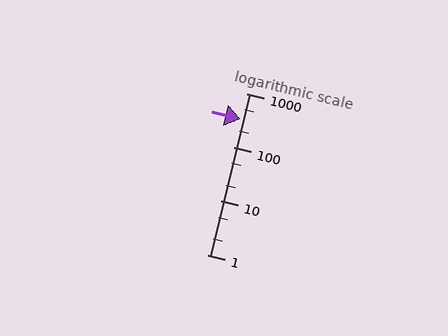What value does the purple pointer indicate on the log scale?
The pointer indicates approximately 330.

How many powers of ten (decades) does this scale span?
The scale spans 3 decades, from 1 to 1000.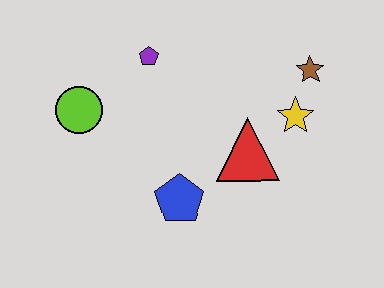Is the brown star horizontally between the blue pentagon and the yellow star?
No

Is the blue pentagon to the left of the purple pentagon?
No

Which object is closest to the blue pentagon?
The red triangle is closest to the blue pentagon.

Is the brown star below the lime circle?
No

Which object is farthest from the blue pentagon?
The brown star is farthest from the blue pentagon.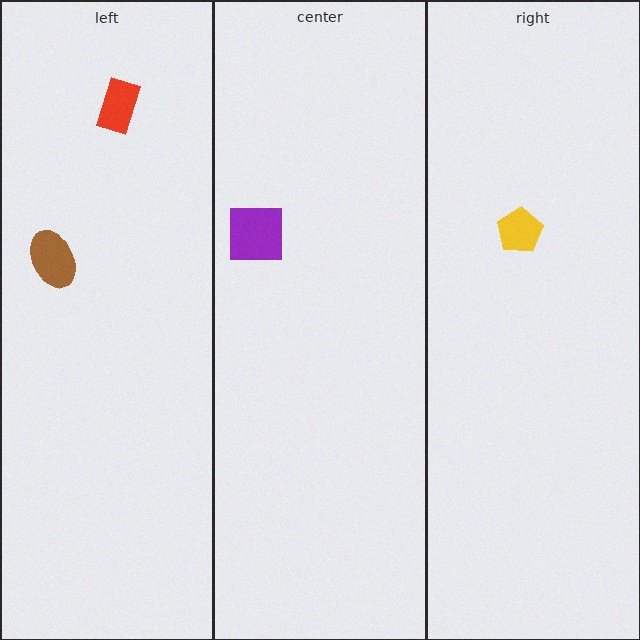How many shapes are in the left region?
2.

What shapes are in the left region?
The brown ellipse, the red rectangle.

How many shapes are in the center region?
1.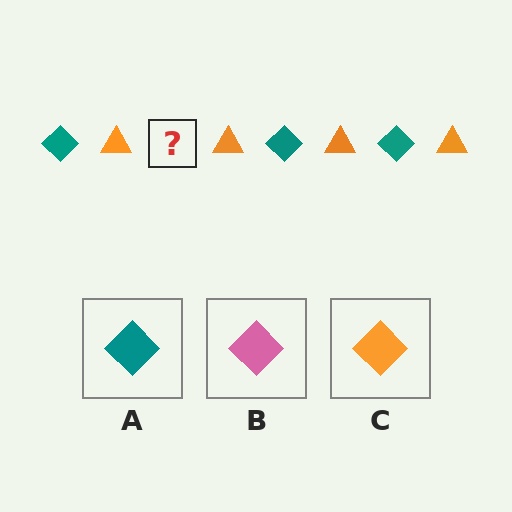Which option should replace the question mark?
Option A.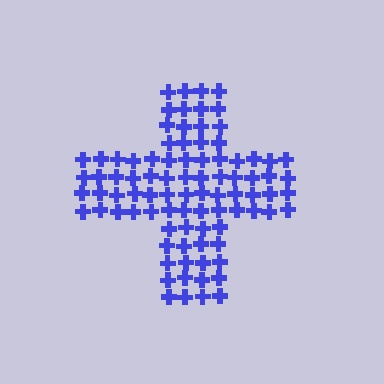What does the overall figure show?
The overall figure shows a cross.